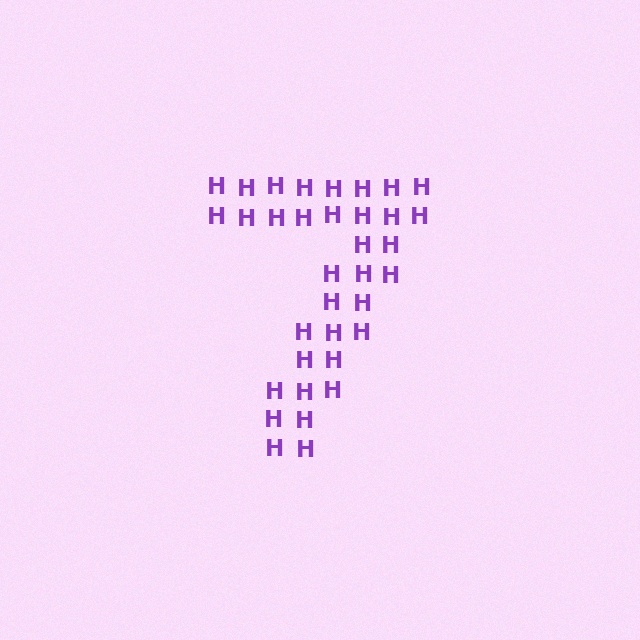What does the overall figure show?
The overall figure shows the digit 7.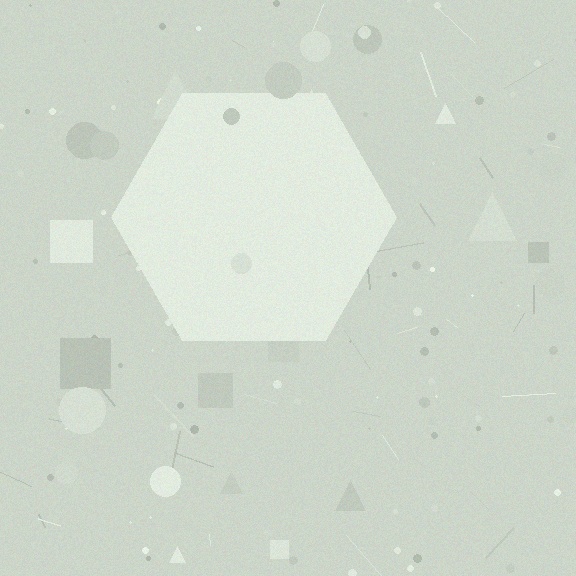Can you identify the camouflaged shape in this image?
The camouflaged shape is a hexagon.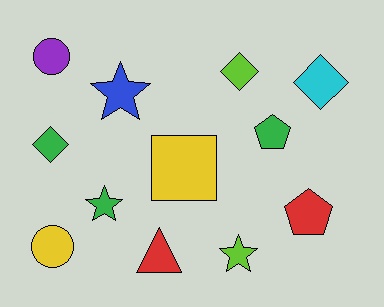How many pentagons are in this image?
There are 2 pentagons.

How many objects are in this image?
There are 12 objects.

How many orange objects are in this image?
There are no orange objects.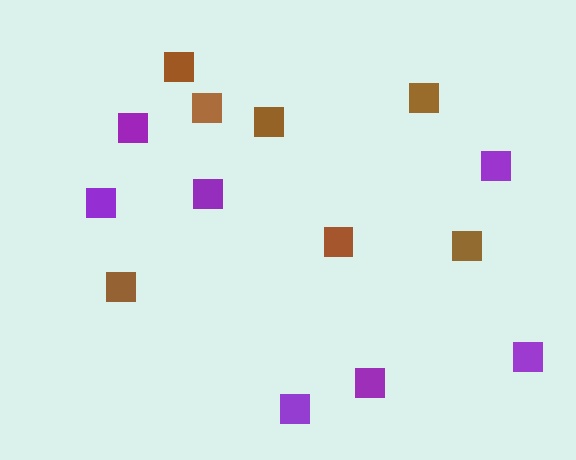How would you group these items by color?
There are 2 groups: one group of brown squares (7) and one group of purple squares (7).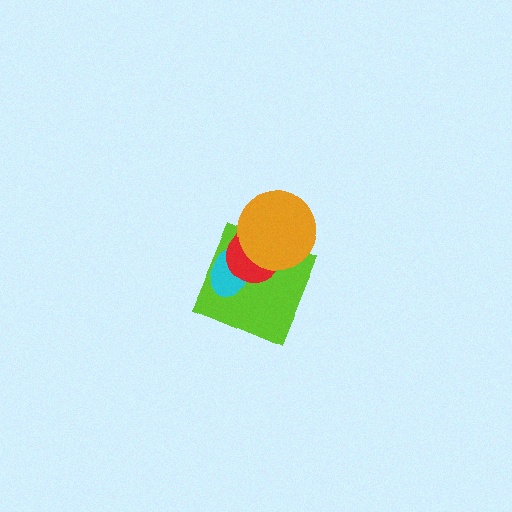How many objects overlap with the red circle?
3 objects overlap with the red circle.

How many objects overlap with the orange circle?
3 objects overlap with the orange circle.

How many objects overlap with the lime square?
3 objects overlap with the lime square.